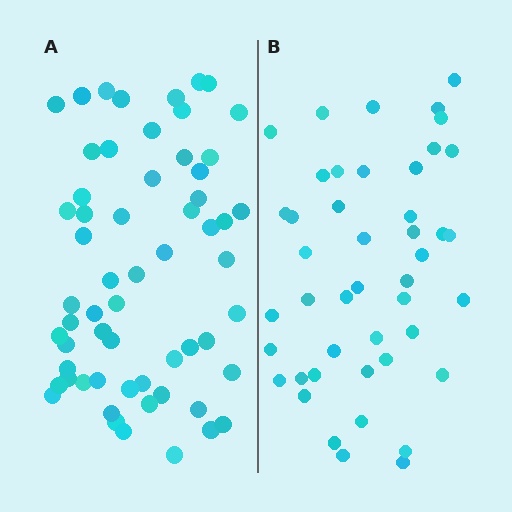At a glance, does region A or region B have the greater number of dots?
Region A (the left region) has more dots.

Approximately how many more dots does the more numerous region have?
Region A has approximately 15 more dots than region B.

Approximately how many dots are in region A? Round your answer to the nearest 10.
About 60 dots.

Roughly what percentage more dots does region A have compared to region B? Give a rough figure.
About 35% more.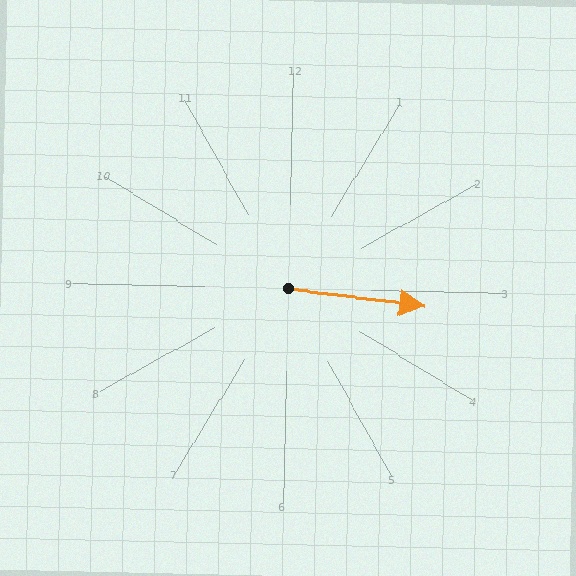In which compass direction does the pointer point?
East.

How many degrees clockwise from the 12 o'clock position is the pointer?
Approximately 96 degrees.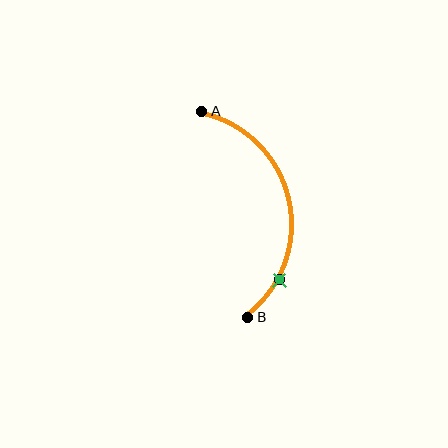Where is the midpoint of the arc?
The arc midpoint is the point on the curve farthest from the straight line joining A and B. It sits to the right of that line.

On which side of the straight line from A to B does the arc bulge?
The arc bulges to the right of the straight line connecting A and B.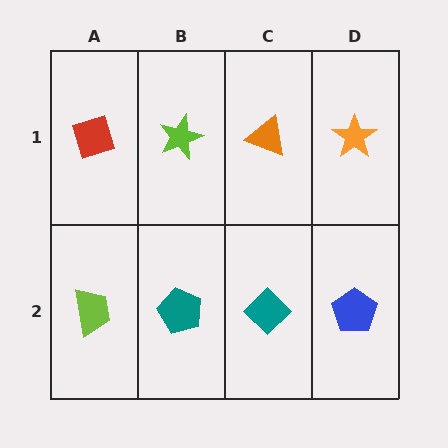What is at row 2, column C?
A teal diamond.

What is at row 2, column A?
A lime trapezoid.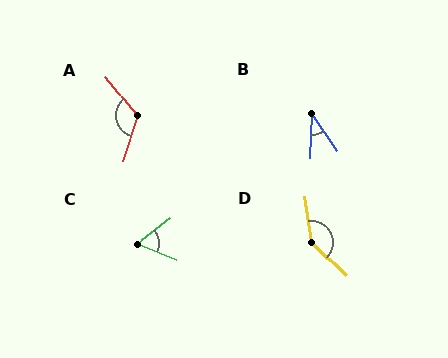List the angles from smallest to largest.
B (36°), C (61°), A (124°), D (142°).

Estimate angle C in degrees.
Approximately 61 degrees.